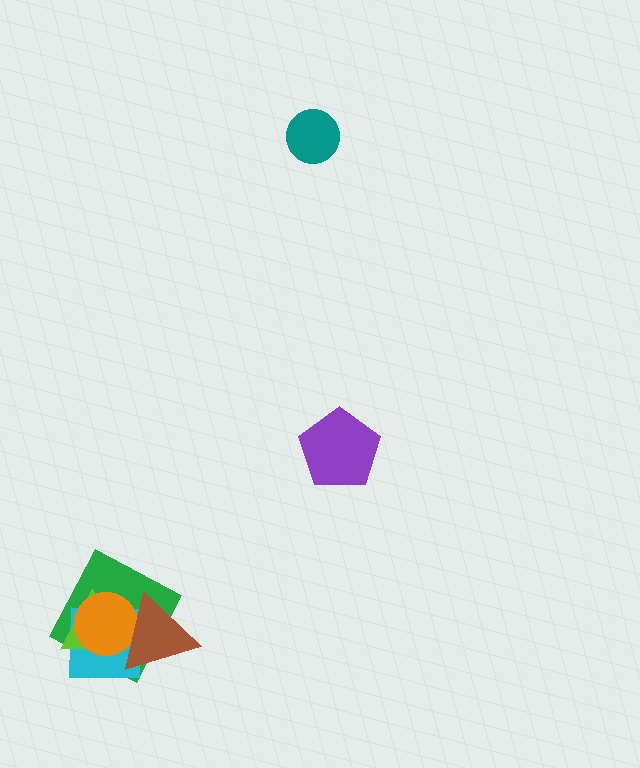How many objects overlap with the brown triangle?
4 objects overlap with the brown triangle.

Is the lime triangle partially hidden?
Yes, it is partially covered by another shape.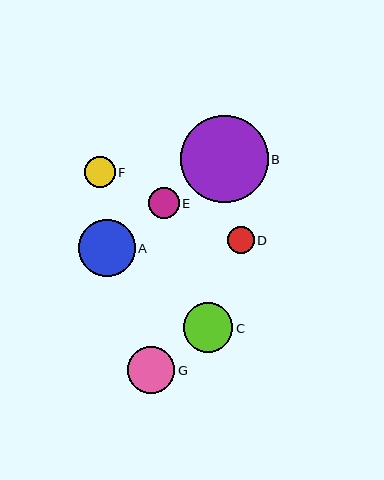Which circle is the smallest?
Circle D is the smallest with a size of approximately 26 pixels.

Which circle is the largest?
Circle B is the largest with a size of approximately 87 pixels.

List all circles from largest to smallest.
From largest to smallest: B, A, C, G, F, E, D.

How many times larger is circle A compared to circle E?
Circle A is approximately 1.8 times the size of circle E.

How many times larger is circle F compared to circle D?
Circle F is approximately 1.2 times the size of circle D.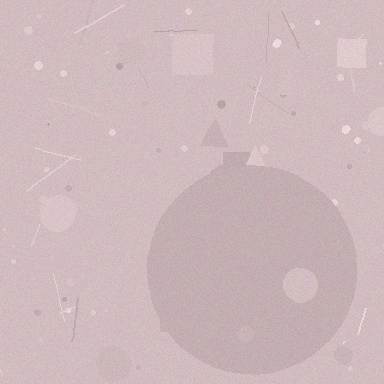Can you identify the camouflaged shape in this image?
The camouflaged shape is a circle.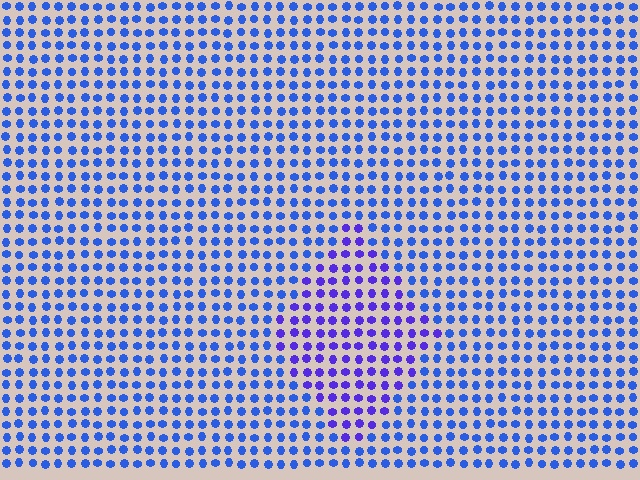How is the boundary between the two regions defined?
The boundary is defined purely by a slight shift in hue (about 31 degrees). Spacing, size, and orientation are identical on both sides.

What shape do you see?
I see a diamond.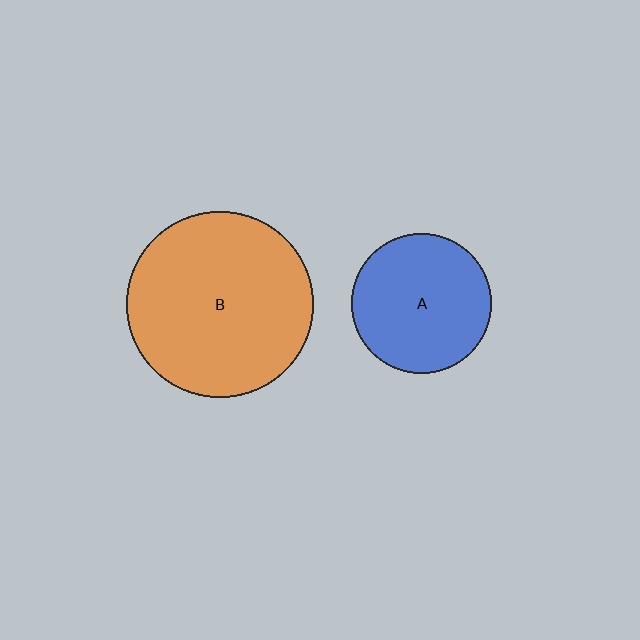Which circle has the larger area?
Circle B (orange).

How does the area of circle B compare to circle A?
Approximately 1.8 times.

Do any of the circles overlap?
No, none of the circles overlap.